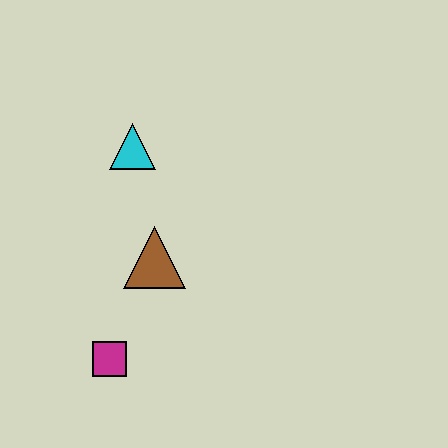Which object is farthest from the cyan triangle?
The magenta square is farthest from the cyan triangle.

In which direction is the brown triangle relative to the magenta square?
The brown triangle is above the magenta square.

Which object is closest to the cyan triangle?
The brown triangle is closest to the cyan triangle.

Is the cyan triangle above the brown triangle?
Yes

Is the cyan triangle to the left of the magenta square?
No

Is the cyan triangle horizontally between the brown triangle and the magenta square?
Yes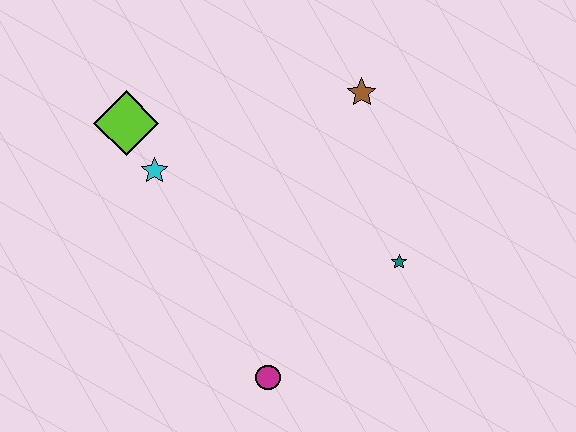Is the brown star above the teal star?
Yes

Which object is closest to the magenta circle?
The teal star is closest to the magenta circle.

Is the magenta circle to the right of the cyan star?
Yes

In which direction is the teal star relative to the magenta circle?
The teal star is to the right of the magenta circle.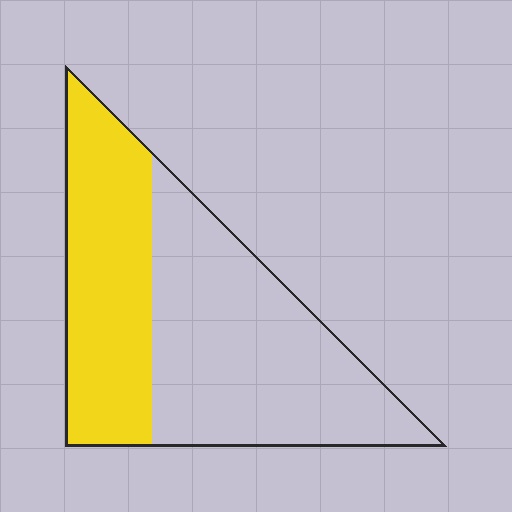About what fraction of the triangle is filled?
About two fifths (2/5).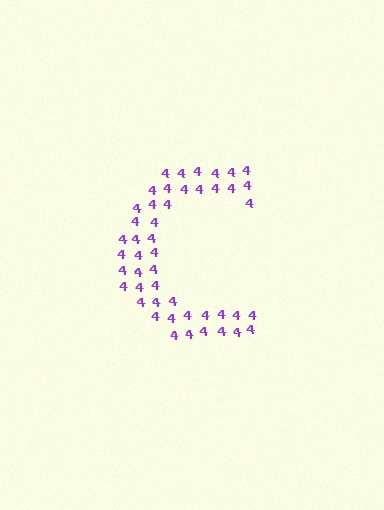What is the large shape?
The large shape is the letter C.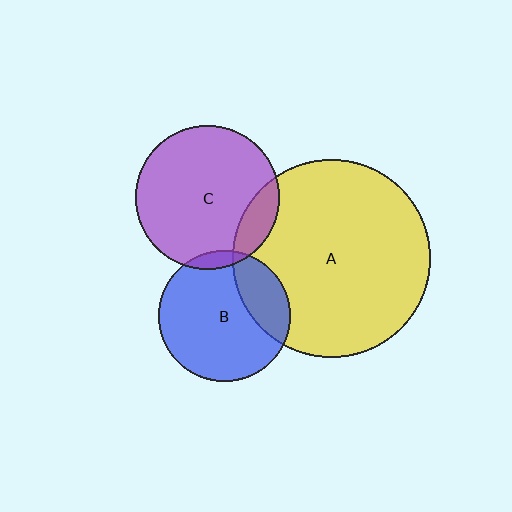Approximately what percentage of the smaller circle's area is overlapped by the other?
Approximately 5%.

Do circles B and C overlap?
Yes.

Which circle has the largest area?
Circle A (yellow).